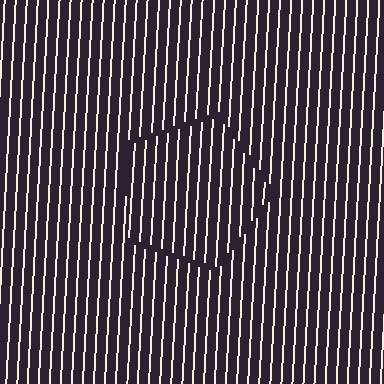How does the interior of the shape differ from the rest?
The interior of the shape contains the same grating, shifted by half a period — the contour is defined by the phase discontinuity where line-ends from the inner and outer gratings abut.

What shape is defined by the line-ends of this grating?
An illusory pentagon. The interior of the shape contains the same grating, shifted by half a period — the contour is defined by the phase discontinuity where line-ends from the inner and outer gratings abut.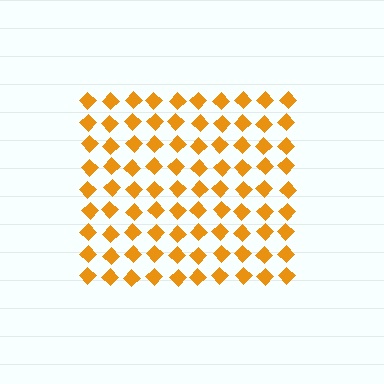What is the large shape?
The large shape is a square.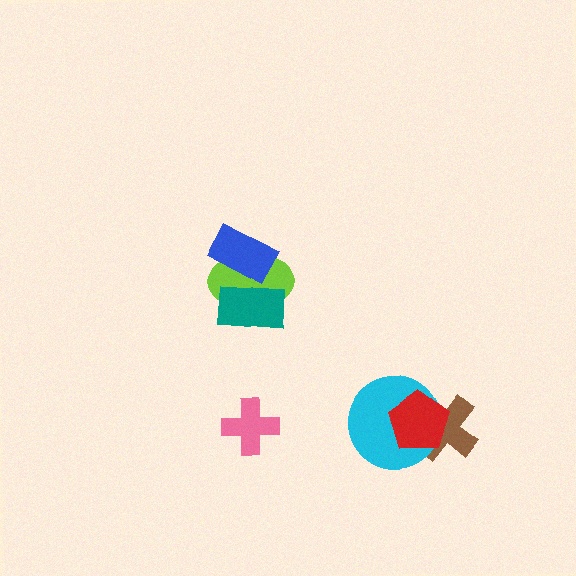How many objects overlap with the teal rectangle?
2 objects overlap with the teal rectangle.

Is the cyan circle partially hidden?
Yes, it is partially covered by another shape.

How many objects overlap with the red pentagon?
2 objects overlap with the red pentagon.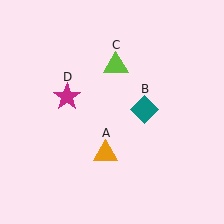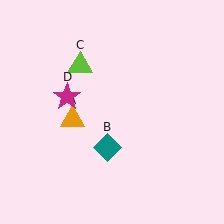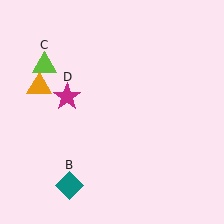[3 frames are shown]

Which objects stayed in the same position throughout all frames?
Magenta star (object D) remained stationary.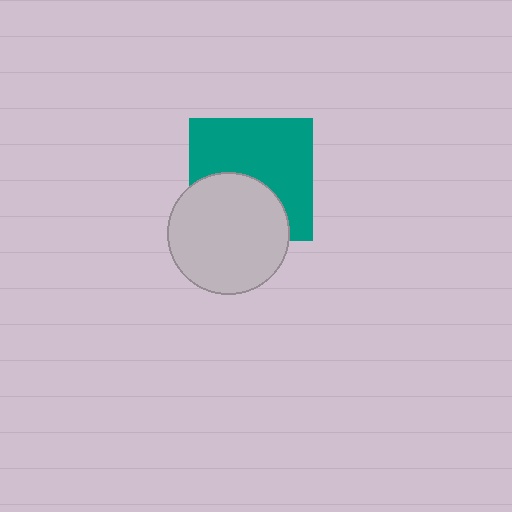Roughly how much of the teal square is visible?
About half of it is visible (roughly 61%).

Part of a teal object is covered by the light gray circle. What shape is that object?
It is a square.